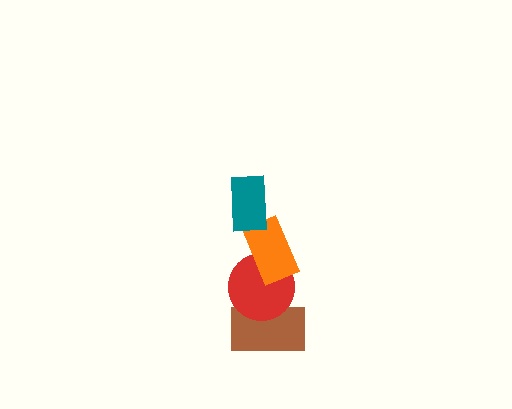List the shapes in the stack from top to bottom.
From top to bottom: the teal rectangle, the orange rectangle, the red circle, the brown rectangle.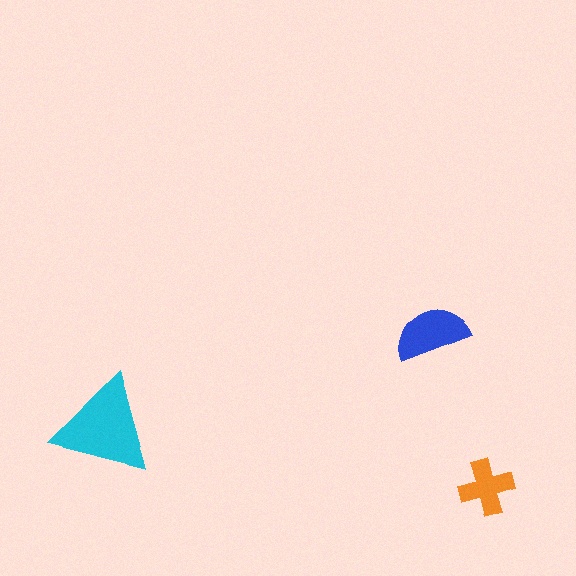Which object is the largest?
The cyan triangle.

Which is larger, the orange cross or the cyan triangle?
The cyan triangle.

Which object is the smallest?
The orange cross.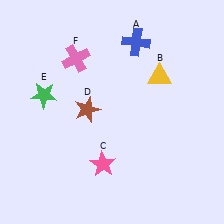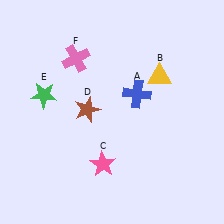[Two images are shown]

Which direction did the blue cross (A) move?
The blue cross (A) moved down.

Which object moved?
The blue cross (A) moved down.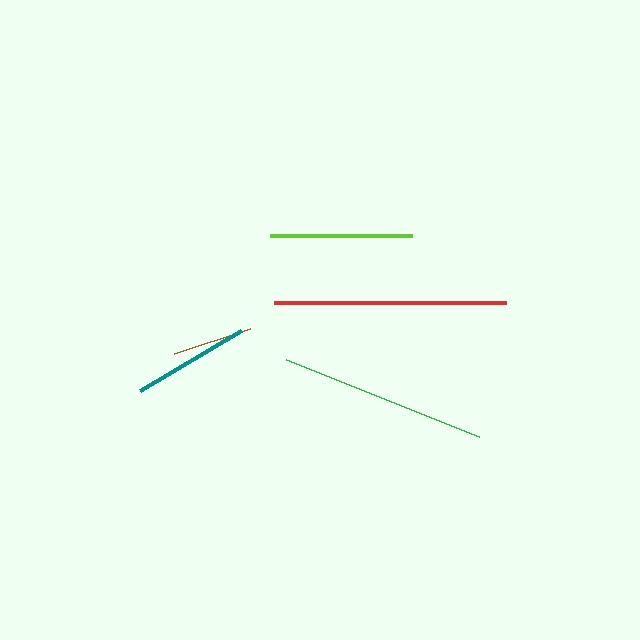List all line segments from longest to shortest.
From longest to shortest: red, green, lime, teal, brown.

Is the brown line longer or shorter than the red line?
The red line is longer than the brown line.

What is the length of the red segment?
The red segment is approximately 232 pixels long.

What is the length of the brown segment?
The brown segment is approximately 80 pixels long.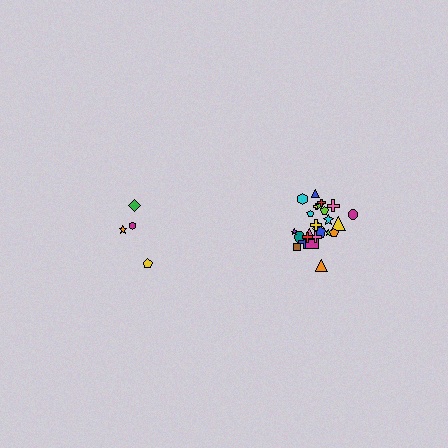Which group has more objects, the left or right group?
The right group.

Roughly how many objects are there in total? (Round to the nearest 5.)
Roughly 30 objects in total.